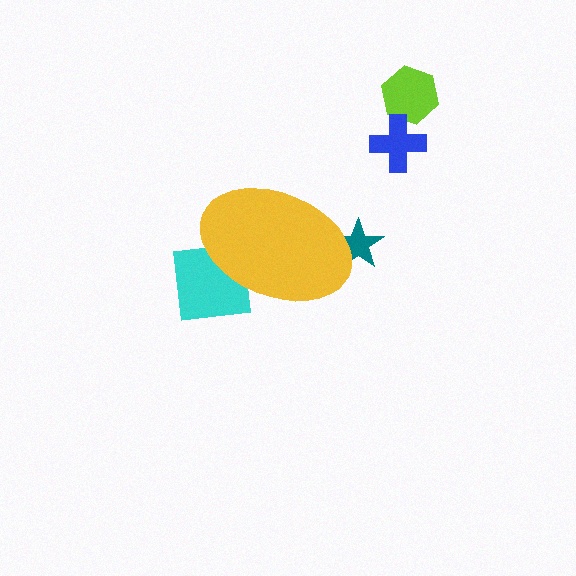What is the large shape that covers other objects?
A yellow ellipse.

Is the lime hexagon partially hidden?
No, the lime hexagon is fully visible.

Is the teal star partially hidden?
Yes, the teal star is partially hidden behind the yellow ellipse.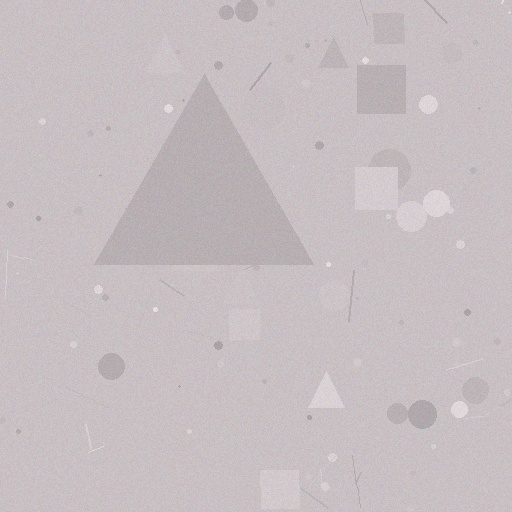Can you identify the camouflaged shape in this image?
The camouflaged shape is a triangle.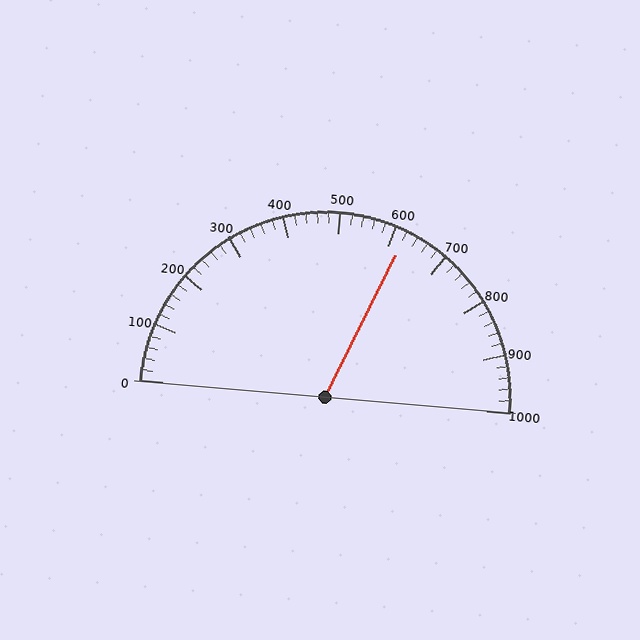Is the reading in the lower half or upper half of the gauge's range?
The reading is in the upper half of the range (0 to 1000).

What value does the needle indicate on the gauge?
The needle indicates approximately 620.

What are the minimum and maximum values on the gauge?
The gauge ranges from 0 to 1000.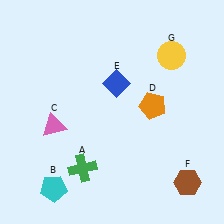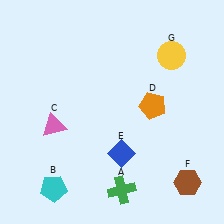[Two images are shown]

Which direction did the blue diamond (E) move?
The blue diamond (E) moved down.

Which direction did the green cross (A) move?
The green cross (A) moved right.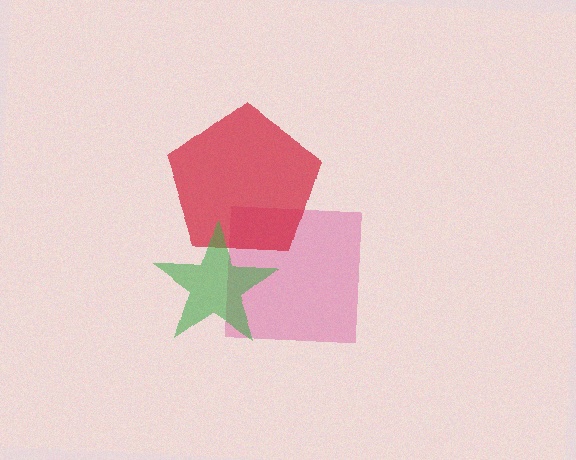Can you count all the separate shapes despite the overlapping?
Yes, there are 3 separate shapes.